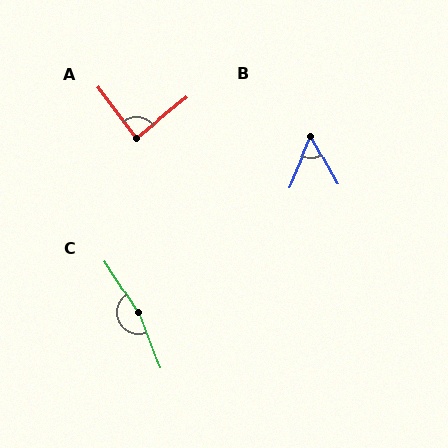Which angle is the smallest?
B, at approximately 52 degrees.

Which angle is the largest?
C, at approximately 168 degrees.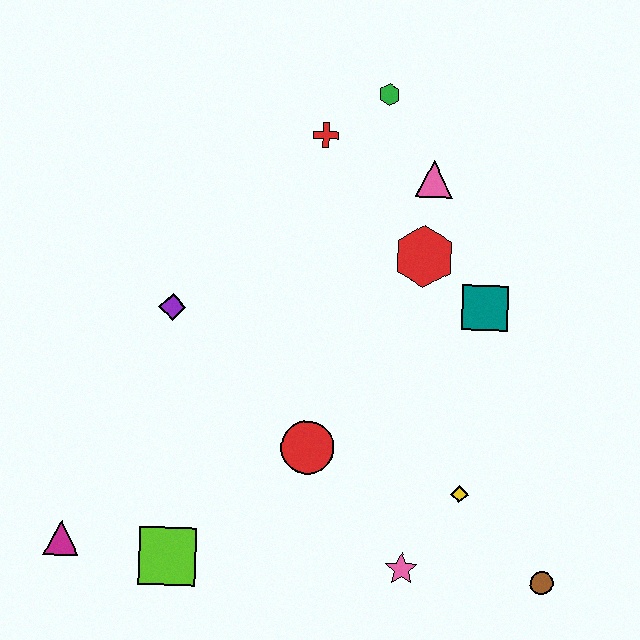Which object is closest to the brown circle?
The yellow diamond is closest to the brown circle.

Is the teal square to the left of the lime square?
No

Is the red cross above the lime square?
Yes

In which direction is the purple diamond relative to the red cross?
The purple diamond is below the red cross.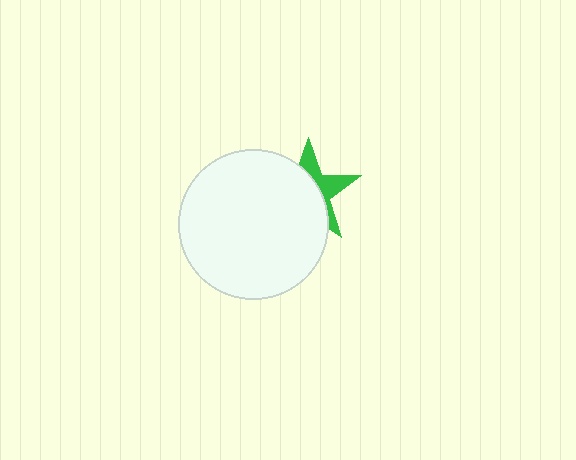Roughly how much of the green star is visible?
A small part of it is visible (roughly 36%).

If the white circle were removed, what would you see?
You would see the complete green star.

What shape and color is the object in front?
The object in front is a white circle.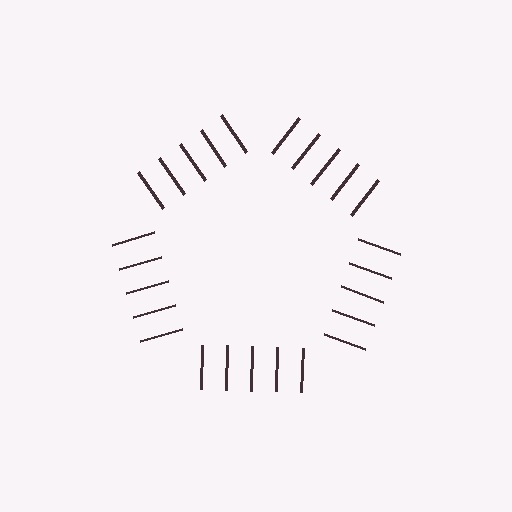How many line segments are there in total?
25 — 5 along each of the 5 edges.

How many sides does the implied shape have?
5 sides — the line-ends trace a pentagon.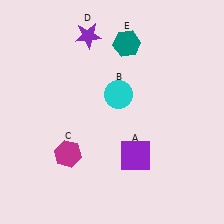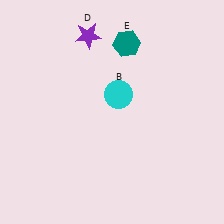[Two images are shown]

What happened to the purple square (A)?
The purple square (A) was removed in Image 2. It was in the bottom-right area of Image 1.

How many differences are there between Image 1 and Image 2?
There are 2 differences between the two images.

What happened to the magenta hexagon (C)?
The magenta hexagon (C) was removed in Image 2. It was in the bottom-left area of Image 1.